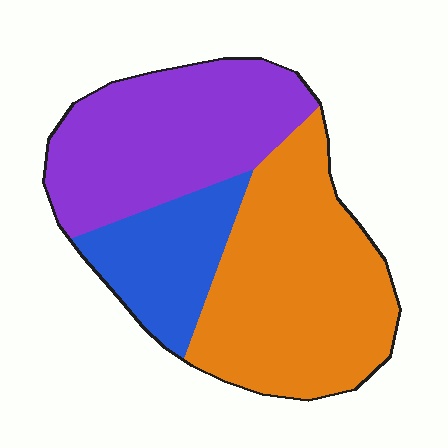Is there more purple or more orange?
Orange.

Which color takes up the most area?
Orange, at roughly 45%.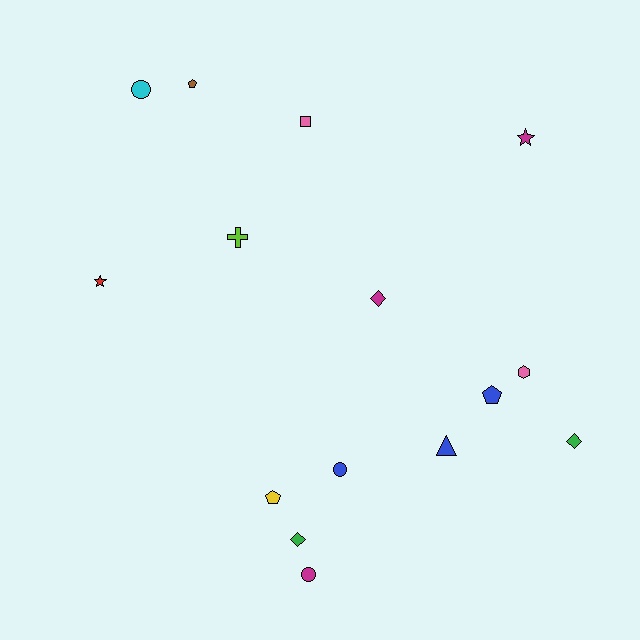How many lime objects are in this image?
There is 1 lime object.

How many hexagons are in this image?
There is 1 hexagon.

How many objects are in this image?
There are 15 objects.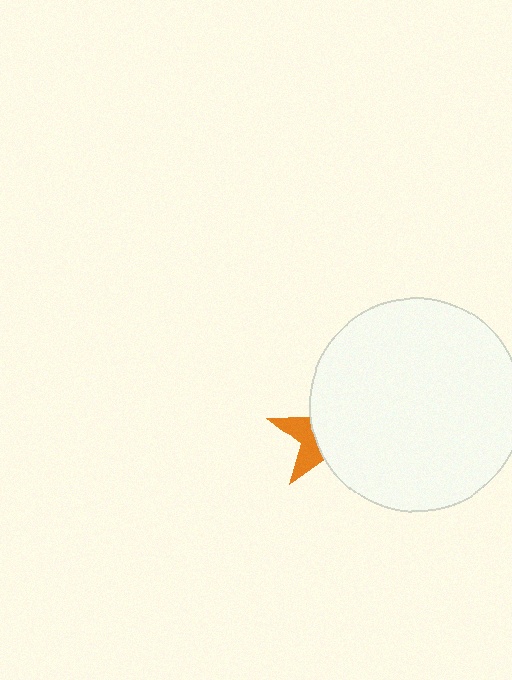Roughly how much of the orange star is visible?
A small part of it is visible (roughly 35%).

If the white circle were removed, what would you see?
You would see the complete orange star.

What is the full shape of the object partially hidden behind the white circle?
The partially hidden object is an orange star.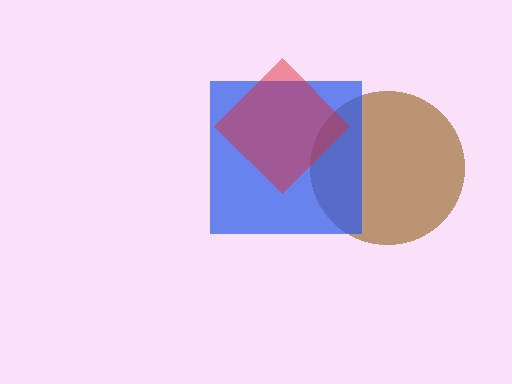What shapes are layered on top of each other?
The layered shapes are: a brown circle, a blue square, a red diamond.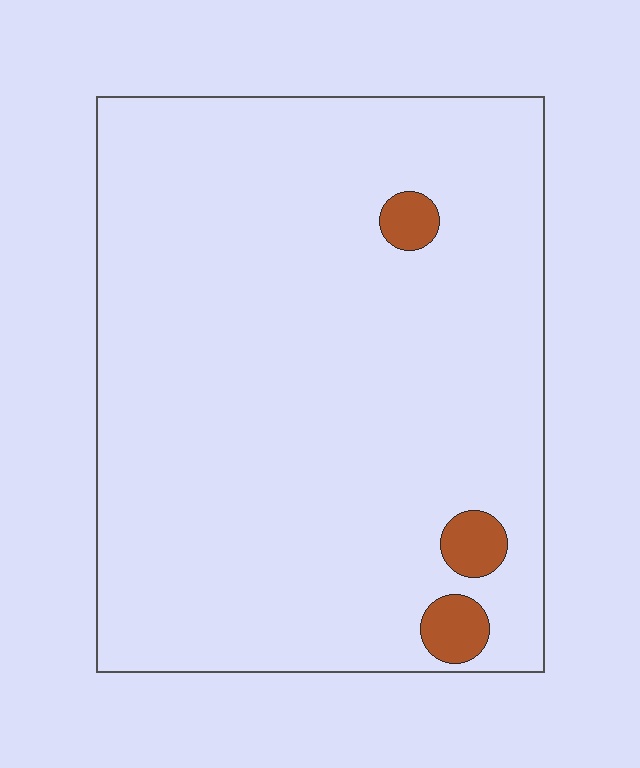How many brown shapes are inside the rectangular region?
3.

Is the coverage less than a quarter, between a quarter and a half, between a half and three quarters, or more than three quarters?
Less than a quarter.